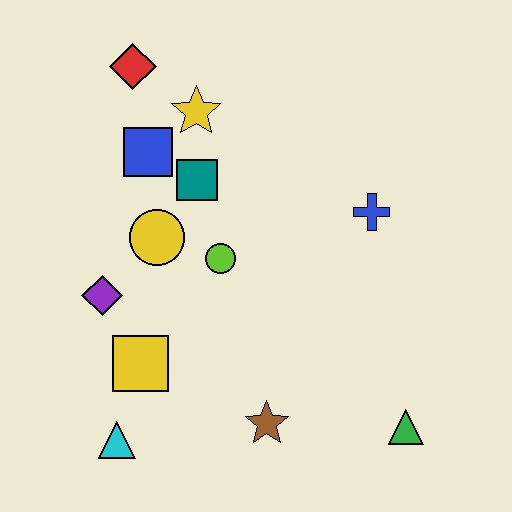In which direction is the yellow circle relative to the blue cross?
The yellow circle is to the left of the blue cross.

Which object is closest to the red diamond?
The yellow star is closest to the red diamond.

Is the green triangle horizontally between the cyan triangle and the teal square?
No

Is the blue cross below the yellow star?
Yes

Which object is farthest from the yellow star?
The green triangle is farthest from the yellow star.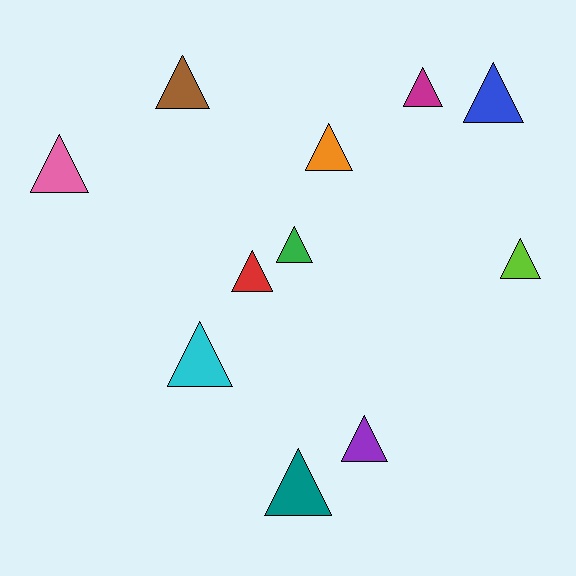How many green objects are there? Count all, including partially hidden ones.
There is 1 green object.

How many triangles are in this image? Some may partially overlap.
There are 11 triangles.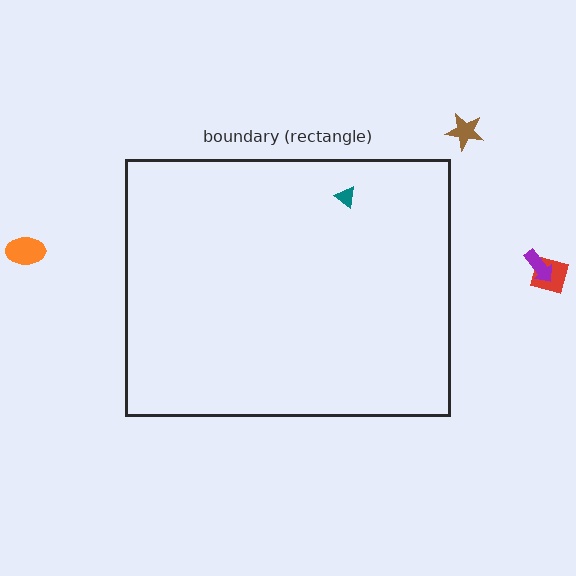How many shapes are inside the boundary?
1 inside, 4 outside.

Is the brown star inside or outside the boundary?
Outside.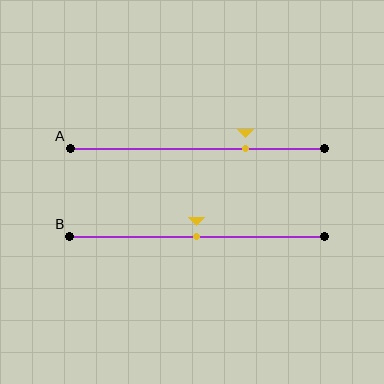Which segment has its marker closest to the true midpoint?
Segment B has its marker closest to the true midpoint.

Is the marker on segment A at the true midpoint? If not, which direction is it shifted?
No, the marker on segment A is shifted to the right by about 19% of the segment length.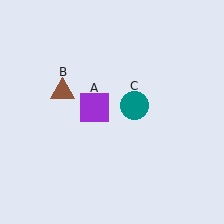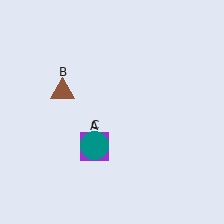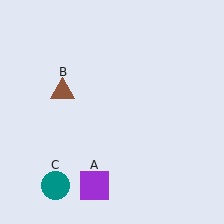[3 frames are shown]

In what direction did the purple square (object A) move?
The purple square (object A) moved down.